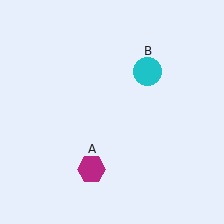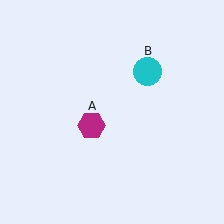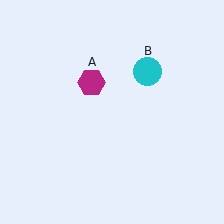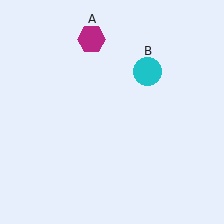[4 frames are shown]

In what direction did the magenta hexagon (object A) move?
The magenta hexagon (object A) moved up.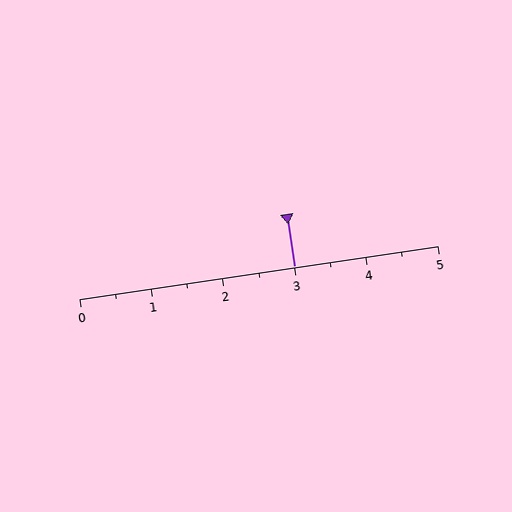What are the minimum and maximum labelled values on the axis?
The axis runs from 0 to 5.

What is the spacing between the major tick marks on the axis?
The major ticks are spaced 1 apart.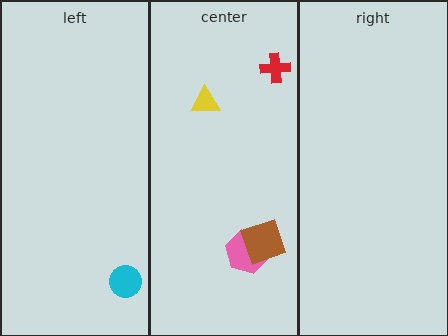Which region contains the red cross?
The center region.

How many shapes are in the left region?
1.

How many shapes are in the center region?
4.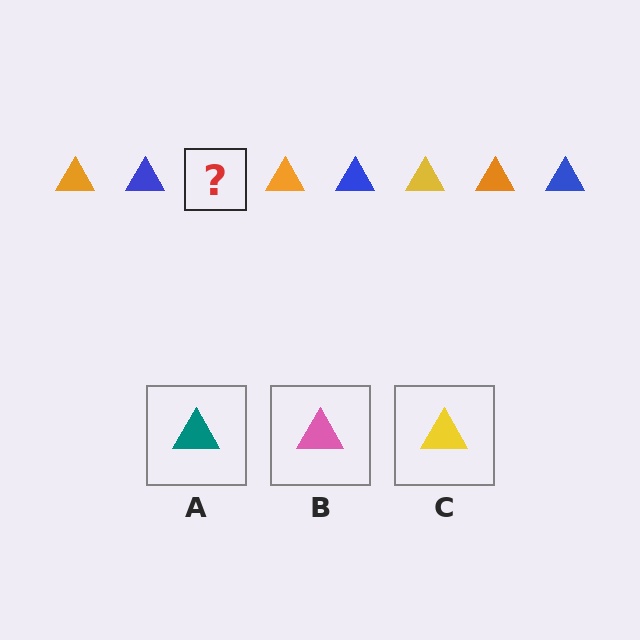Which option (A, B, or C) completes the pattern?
C.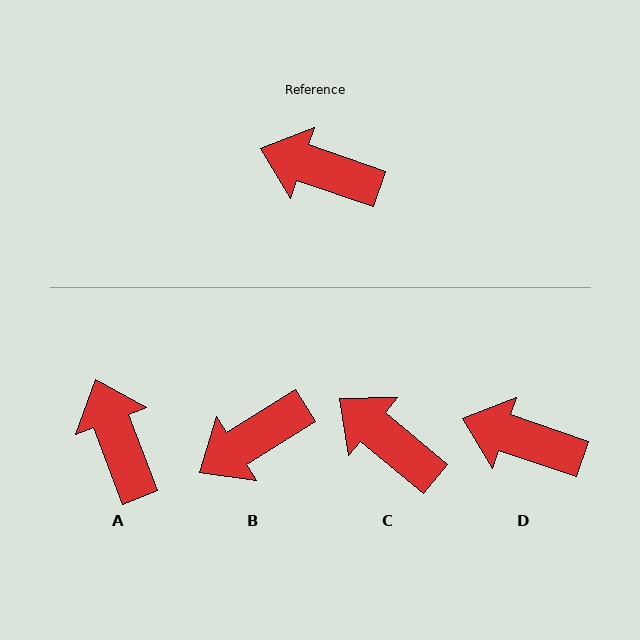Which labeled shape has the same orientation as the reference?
D.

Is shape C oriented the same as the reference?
No, it is off by about 21 degrees.